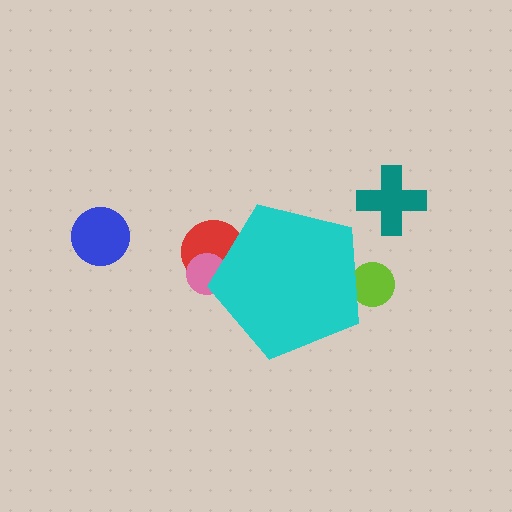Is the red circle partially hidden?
Yes, the red circle is partially hidden behind the cyan pentagon.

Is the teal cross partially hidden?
No, the teal cross is fully visible.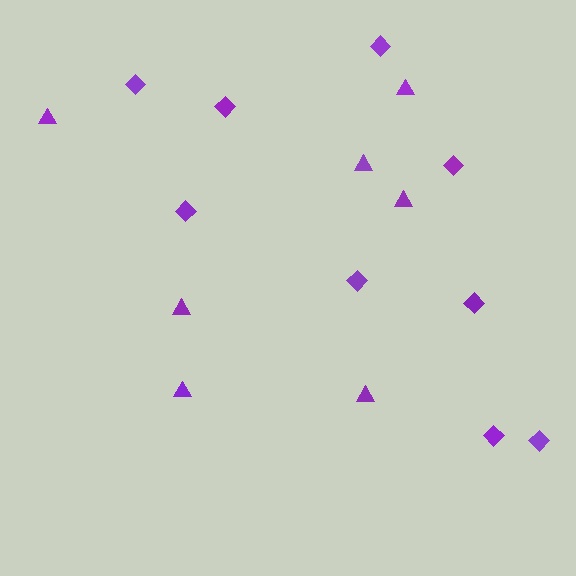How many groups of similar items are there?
There are 2 groups: one group of triangles (7) and one group of diamonds (9).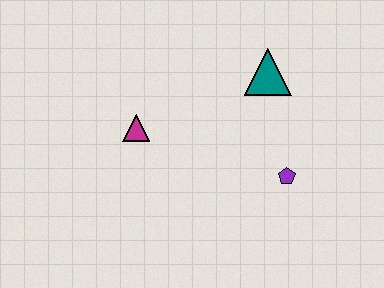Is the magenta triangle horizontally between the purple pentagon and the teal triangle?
No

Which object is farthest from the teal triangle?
The magenta triangle is farthest from the teal triangle.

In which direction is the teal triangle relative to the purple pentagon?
The teal triangle is above the purple pentagon.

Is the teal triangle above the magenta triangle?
Yes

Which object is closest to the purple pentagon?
The teal triangle is closest to the purple pentagon.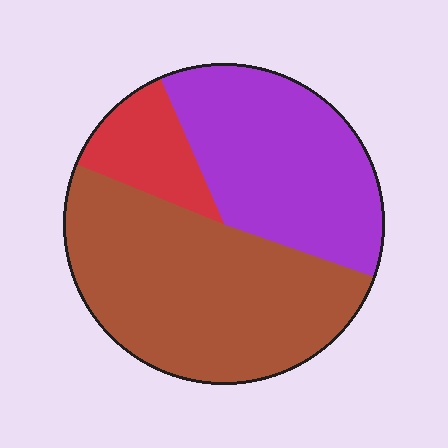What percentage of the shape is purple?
Purple takes up about three eighths (3/8) of the shape.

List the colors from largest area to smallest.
From largest to smallest: brown, purple, red.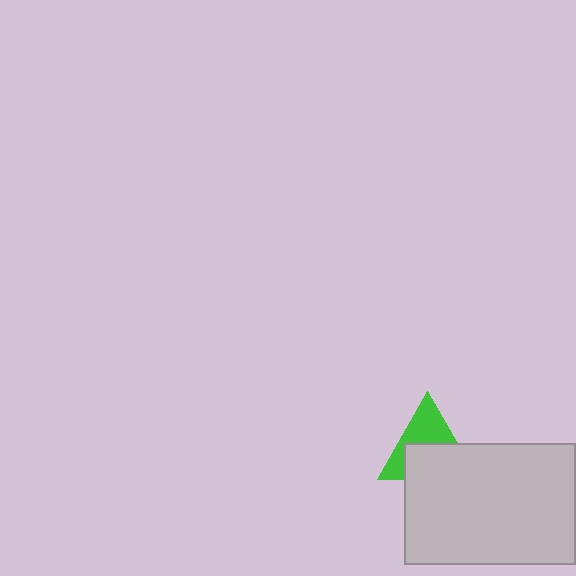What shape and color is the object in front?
The object in front is a light gray rectangle.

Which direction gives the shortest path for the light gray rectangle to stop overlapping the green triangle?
Moving down gives the shortest separation.